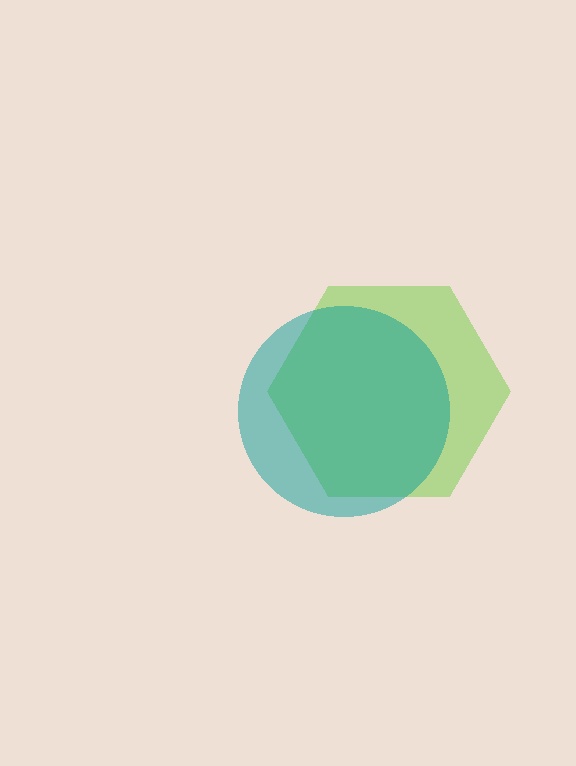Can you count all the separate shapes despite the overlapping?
Yes, there are 2 separate shapes.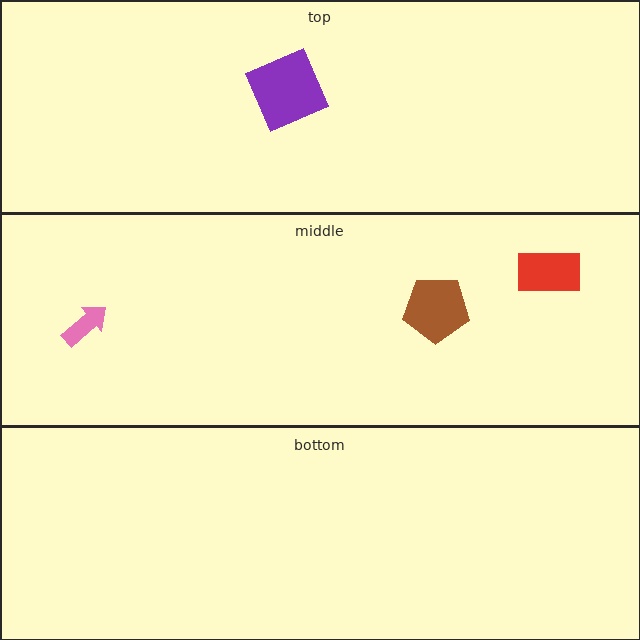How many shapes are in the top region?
1.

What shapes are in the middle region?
The pink arrow, the red rectangle, the brown pentagon.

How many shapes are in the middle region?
3.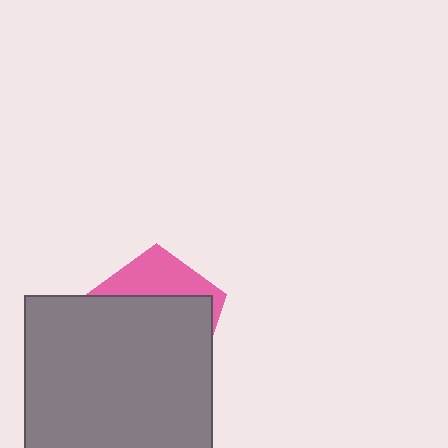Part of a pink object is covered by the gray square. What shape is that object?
It is a pentagon.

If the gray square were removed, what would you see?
You would see the complete pink pentagon.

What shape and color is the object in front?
The object in front is a gray square.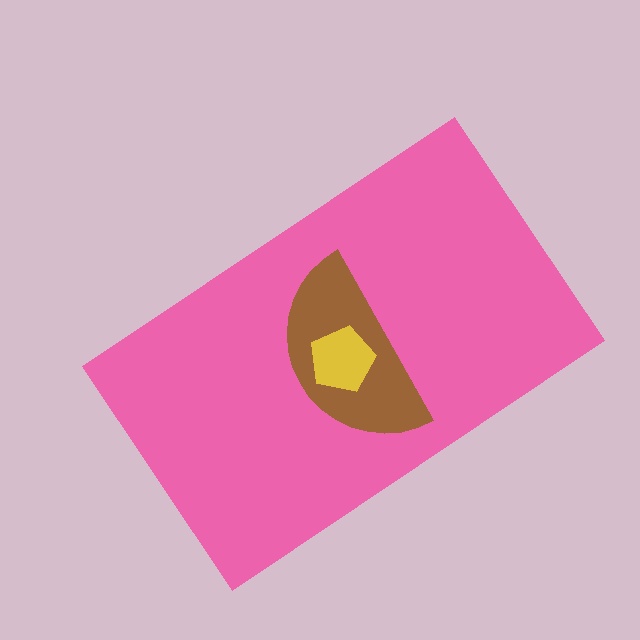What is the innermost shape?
The yellow pentagon.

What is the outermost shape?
The pink rectangle.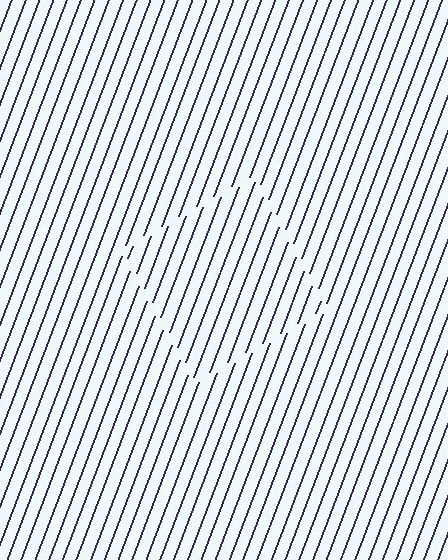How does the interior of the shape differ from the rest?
The interior of the shape contains the same grating, shifted by half a period — the contour is defined by the phase discontinuity where line-ends from the inner and outer gratings abut.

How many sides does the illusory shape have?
4 sides — the line-ends trace a square.